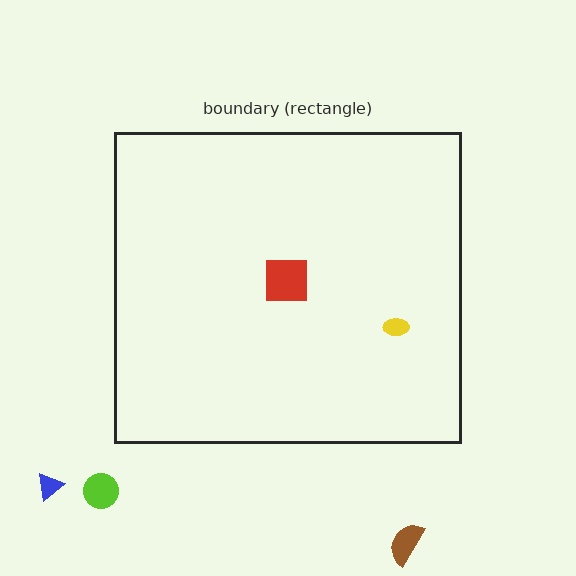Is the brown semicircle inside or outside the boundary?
Outside.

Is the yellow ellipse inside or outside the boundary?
Inside.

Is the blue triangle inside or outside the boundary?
Outside.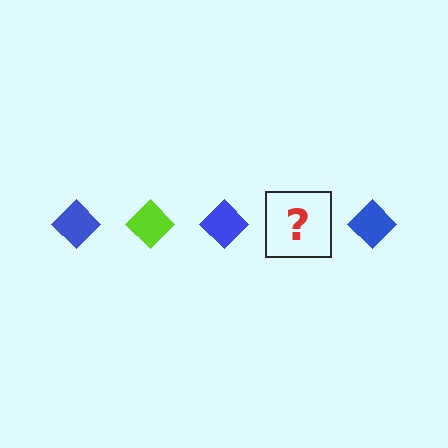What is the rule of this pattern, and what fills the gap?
The rule is that the pattern cycles through blue, lime diamonds. The gap should be filled with a lime diamond.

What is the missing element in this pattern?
The missing element is a lime diamond.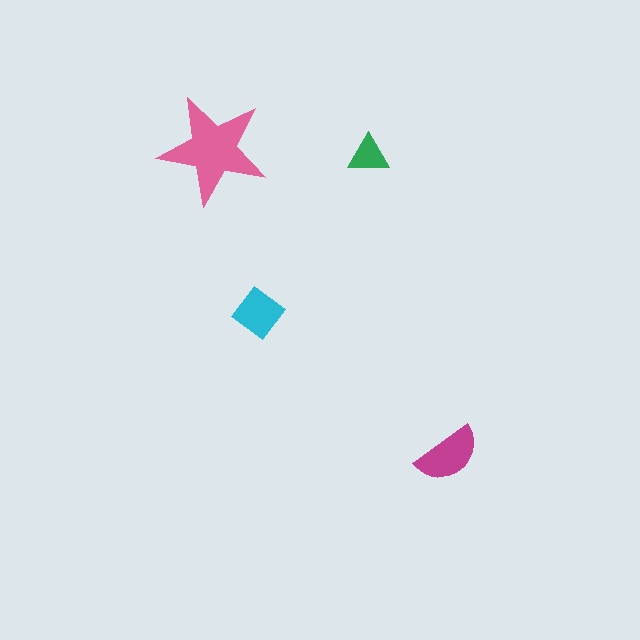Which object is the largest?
The pink star.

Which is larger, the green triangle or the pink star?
The pink star.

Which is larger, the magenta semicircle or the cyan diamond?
The magenta semicircle.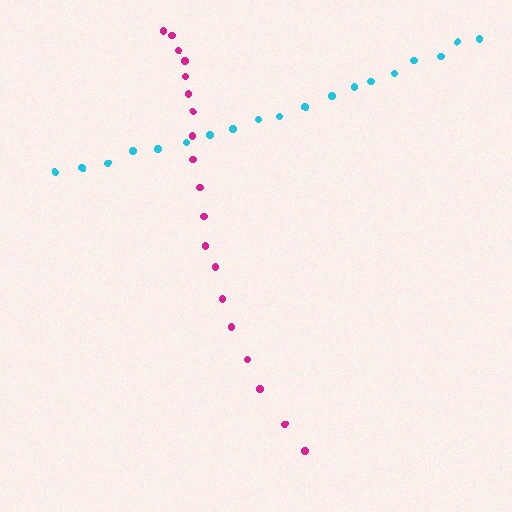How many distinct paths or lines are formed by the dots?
There are 2 distinct paths.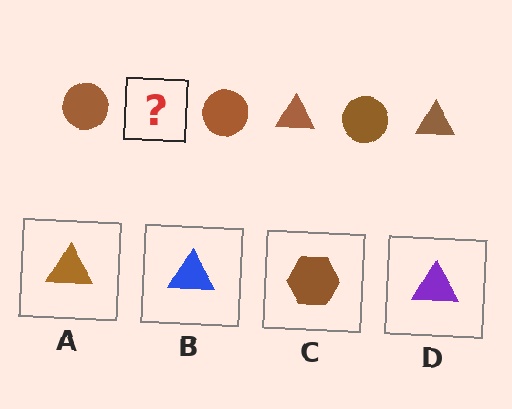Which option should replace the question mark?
Option A.